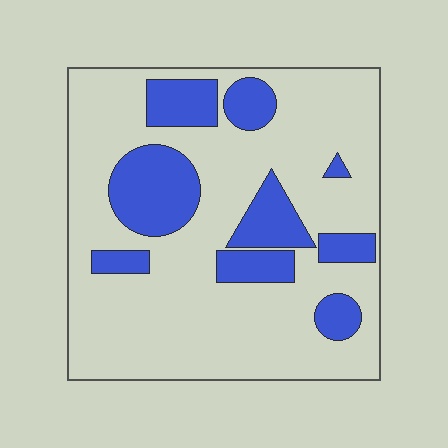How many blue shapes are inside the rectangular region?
9.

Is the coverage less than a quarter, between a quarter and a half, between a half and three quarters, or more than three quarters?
Less than a quarter.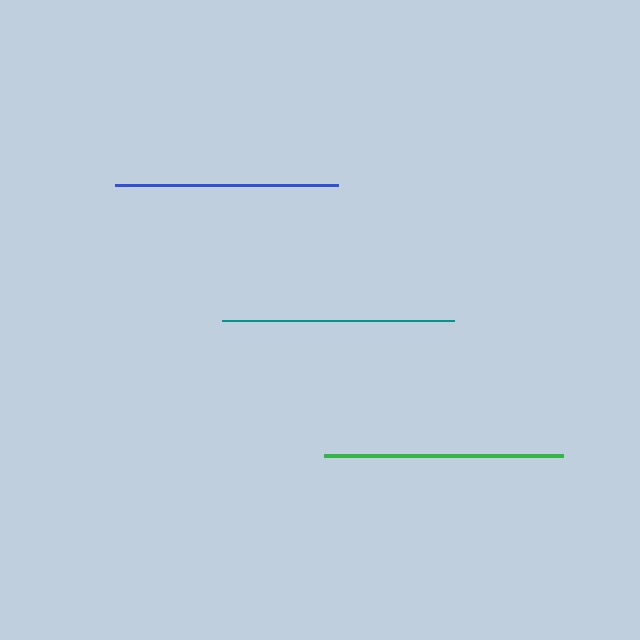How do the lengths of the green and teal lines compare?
The green and teal lines are approximately the same length.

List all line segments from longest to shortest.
From longest to shortest: green, teal, blue.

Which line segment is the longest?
The green line is the longest at approximately 239 pixels.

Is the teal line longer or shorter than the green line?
The green line is longer than the teal line.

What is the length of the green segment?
The green segment is approximately 239 pixels long.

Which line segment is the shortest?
The blue line is the shortest at approximately 223 pixels.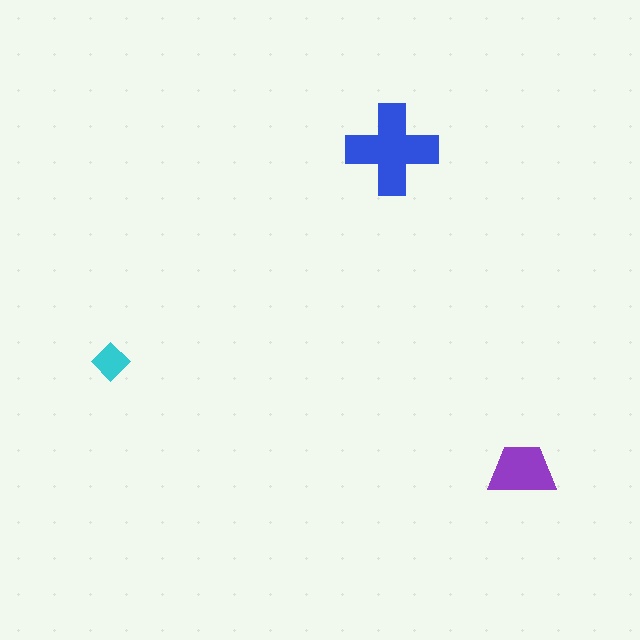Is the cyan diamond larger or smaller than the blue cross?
Smaller.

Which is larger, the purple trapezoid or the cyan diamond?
The purple trapezoid.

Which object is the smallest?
The cyan diamond.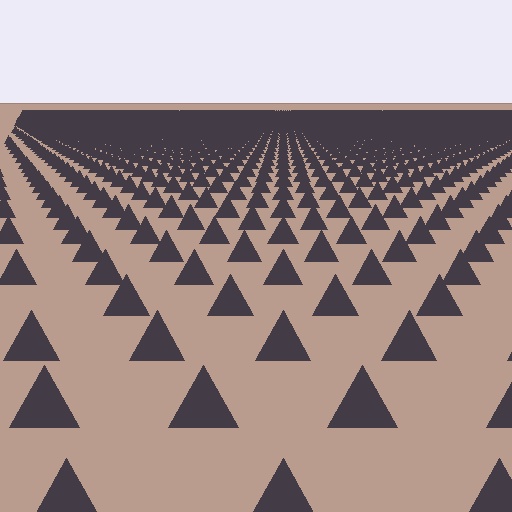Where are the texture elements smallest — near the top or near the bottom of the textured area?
Near the top.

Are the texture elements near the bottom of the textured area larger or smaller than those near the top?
Larger. Near the bottom, elements are closer to the viewer and appear at a bigger on-screen size.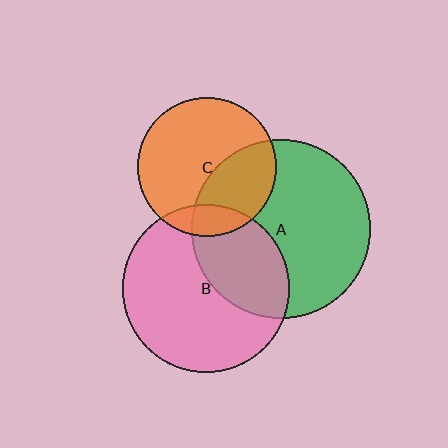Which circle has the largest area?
Circle A (green).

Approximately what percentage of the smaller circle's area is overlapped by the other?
Approximately 35%.